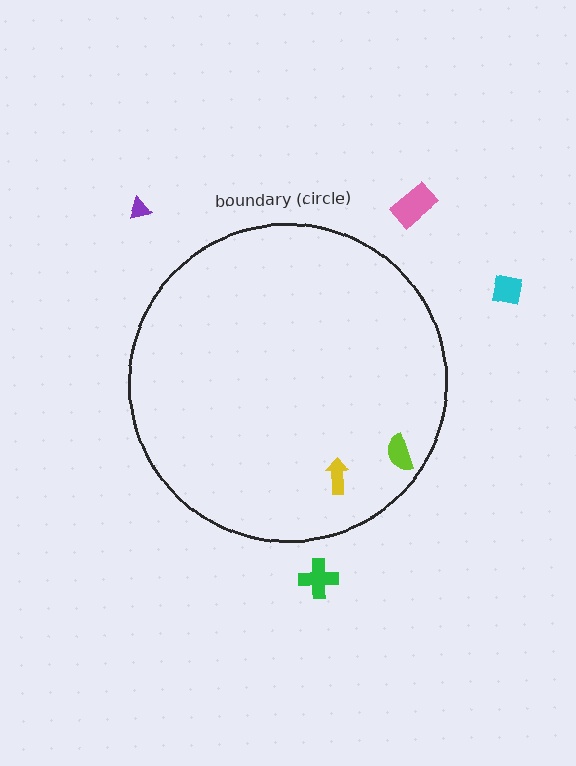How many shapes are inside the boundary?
2 inside, 4 outside.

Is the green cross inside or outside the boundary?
Outside.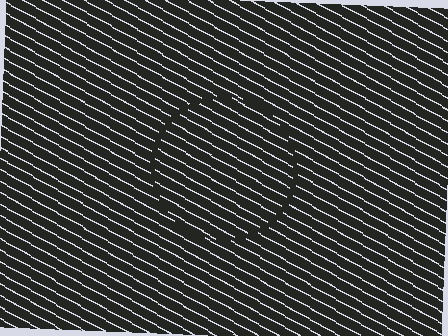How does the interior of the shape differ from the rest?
The interior of the shape contains the same grating, shifted by half a period — the contour is defined by the phase discontinuity where line-ends from the inner and outer gratings abut.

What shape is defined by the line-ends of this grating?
An illusory circle. The interior of the shape contains the same grating, shifted by half a period — the contour is defined by the phase discontinuity where line-ends from the inner and outer gratings abut.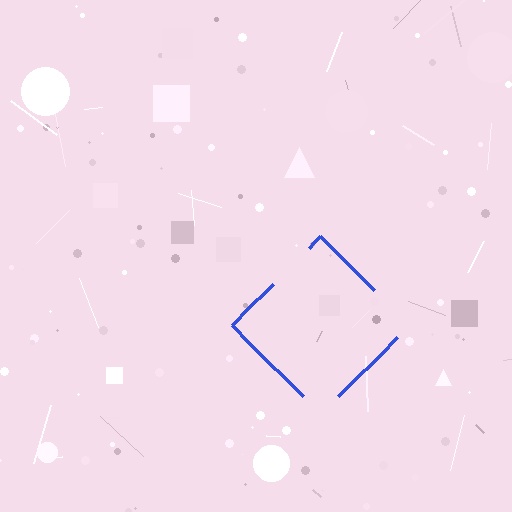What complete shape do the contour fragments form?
The contour fragments form a diamond.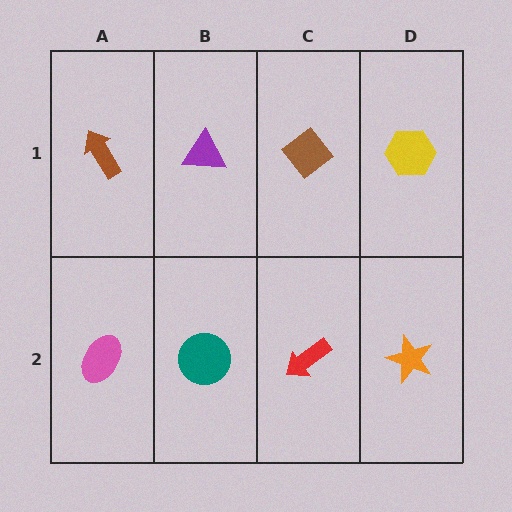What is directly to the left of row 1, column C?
A purple triangle.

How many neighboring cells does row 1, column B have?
3.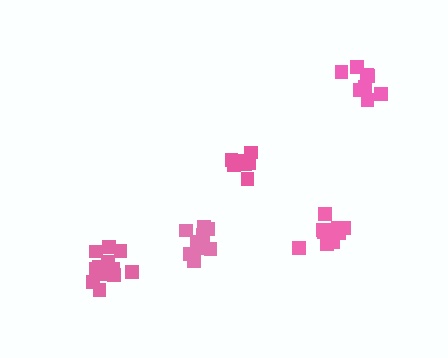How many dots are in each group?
Group 1: 14 dots, Group 2: 8 dots, Group 3: 12 dots, Group 4: 11 dots, Group 5: 8 dots (53 total).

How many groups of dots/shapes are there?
There are 5 groups.